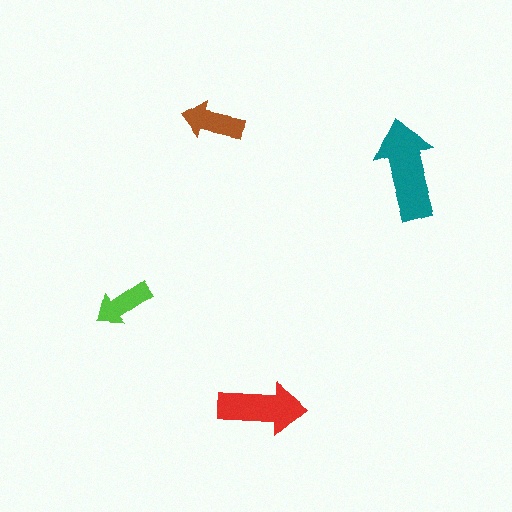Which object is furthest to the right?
The teal arrow is rightmost.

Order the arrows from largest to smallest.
the teal one, the red one, the brown one, the lime one.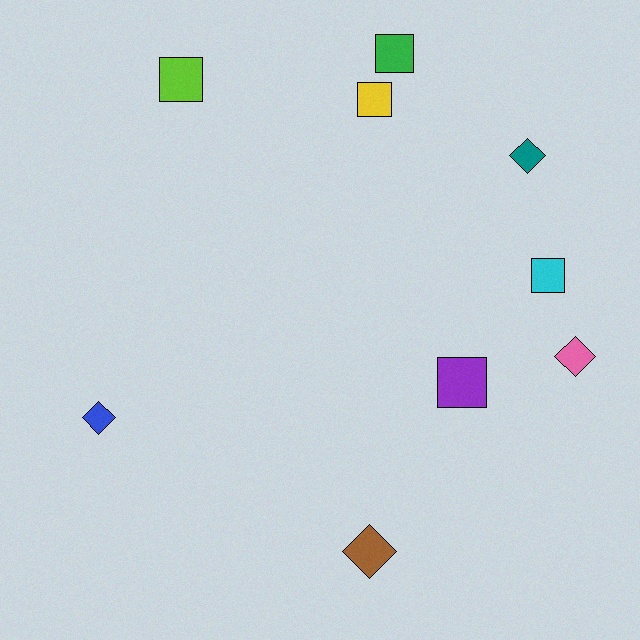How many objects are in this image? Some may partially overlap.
There are 9 objects.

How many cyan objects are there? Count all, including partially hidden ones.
There is 1 cyan object.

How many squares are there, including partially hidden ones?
There are 5 squares.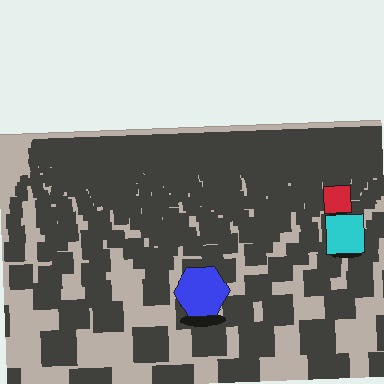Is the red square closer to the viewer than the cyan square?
No. The cyan square is closer — you can tell from the texture gradient: the ground texture is coarser near it.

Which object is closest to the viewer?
The blue hexagon is closest. The texture marks near it are larger and more spread out.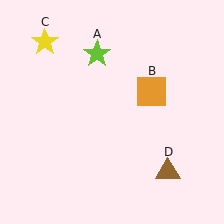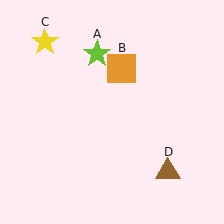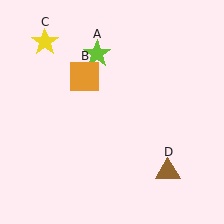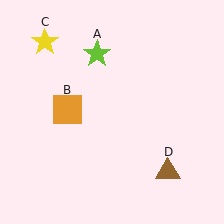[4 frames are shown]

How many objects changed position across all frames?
1 object changed position: orange square (object B).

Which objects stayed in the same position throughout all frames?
Lime star (object A) and yellow star (object C) and brown triangle (object D) remained stationary.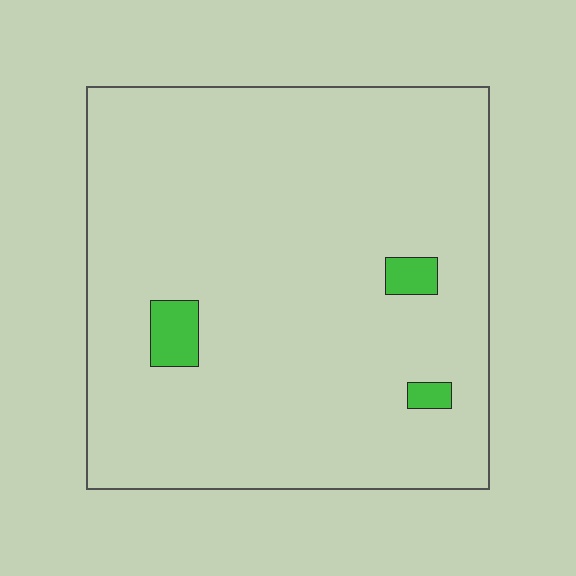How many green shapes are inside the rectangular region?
3.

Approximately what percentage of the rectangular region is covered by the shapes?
Approximately 5%.